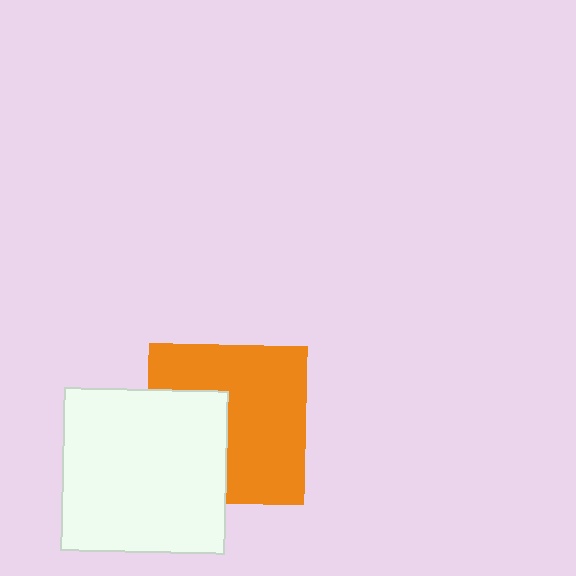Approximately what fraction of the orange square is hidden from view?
Roughly 37% of the orange square is hidden behind the white square.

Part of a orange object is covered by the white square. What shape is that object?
It is a square.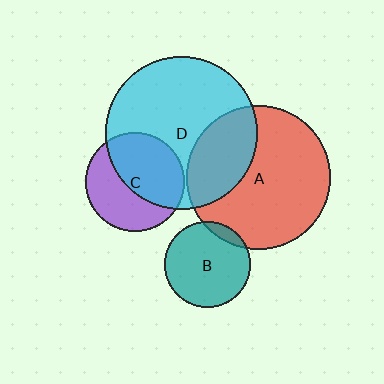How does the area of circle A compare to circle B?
Approximately 2.8 times.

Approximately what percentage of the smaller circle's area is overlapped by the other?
Approximately 30%.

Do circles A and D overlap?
Yes.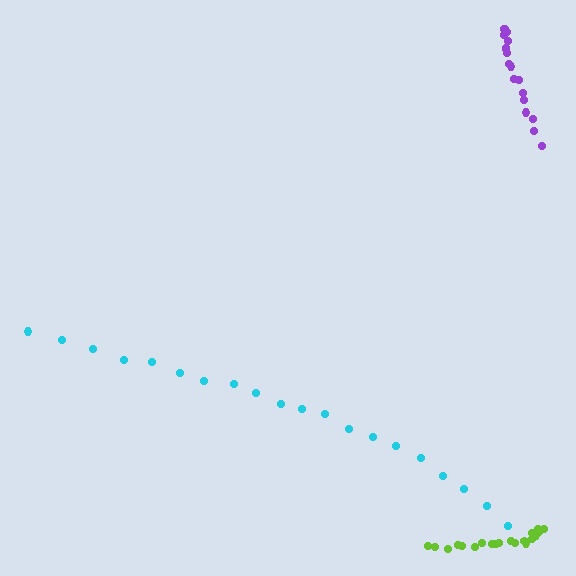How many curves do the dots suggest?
There are 3 distinct paths.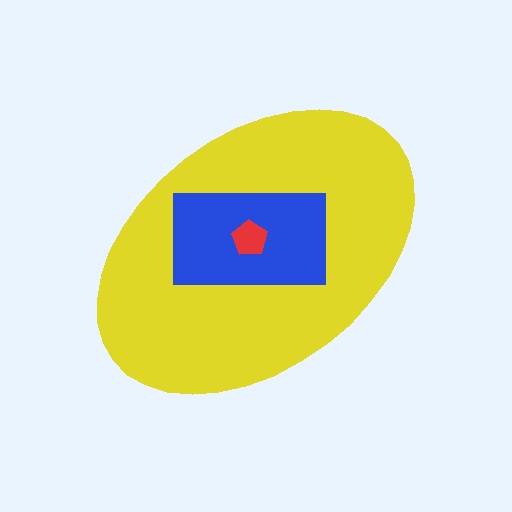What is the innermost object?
The red pentagon.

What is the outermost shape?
The yellow ellipse.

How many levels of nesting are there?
3.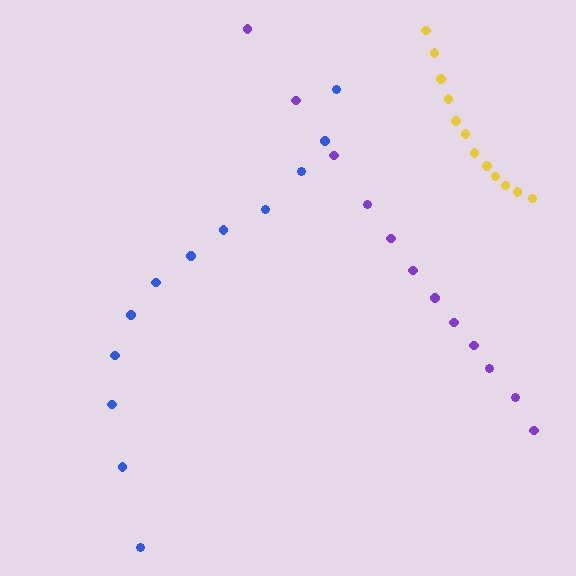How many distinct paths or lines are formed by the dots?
There are 3 distinct paths.